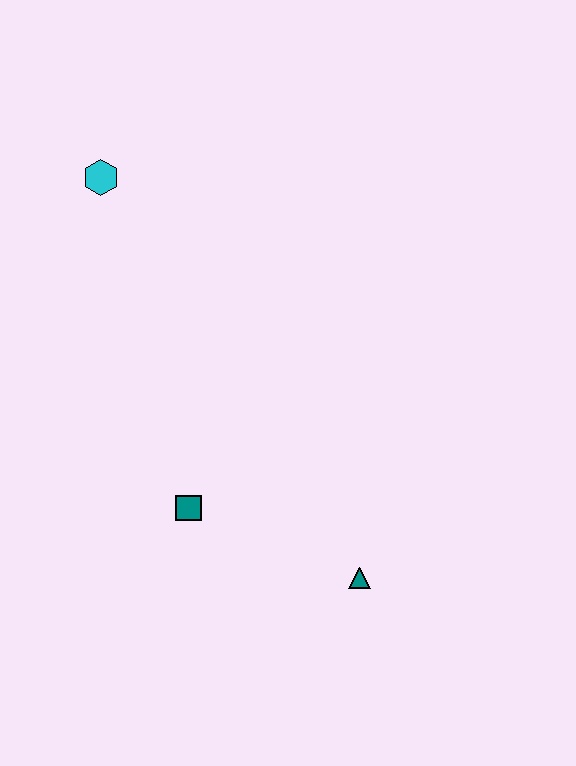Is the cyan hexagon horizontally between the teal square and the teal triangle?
No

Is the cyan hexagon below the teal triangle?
No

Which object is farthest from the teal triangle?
The cyan hexagon is farthest from the teal triangle.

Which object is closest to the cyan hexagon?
The teal square is closest to the cyan hexagon.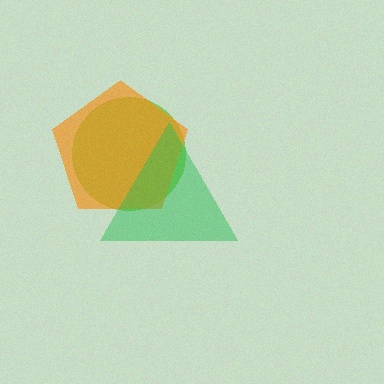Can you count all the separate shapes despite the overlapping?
Yes, there are 3 separate shapes.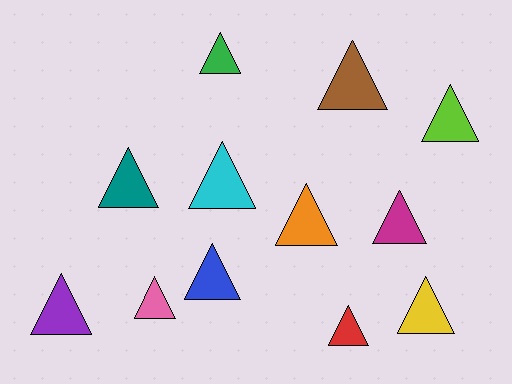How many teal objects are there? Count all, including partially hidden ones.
There is 1 teal object.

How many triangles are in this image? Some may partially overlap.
There are 12 triangles.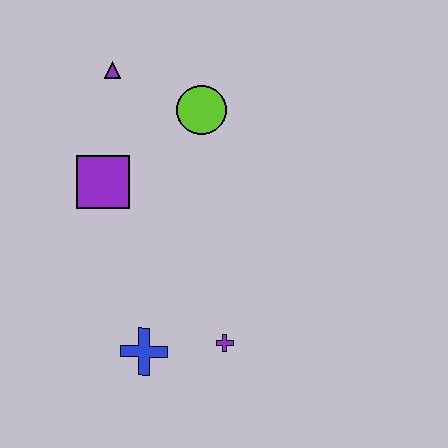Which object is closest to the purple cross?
The blue cross is closest to the purple cross.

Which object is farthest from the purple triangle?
The purple cross is farthest from the purple triangle.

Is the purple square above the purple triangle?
No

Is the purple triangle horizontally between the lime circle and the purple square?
Yes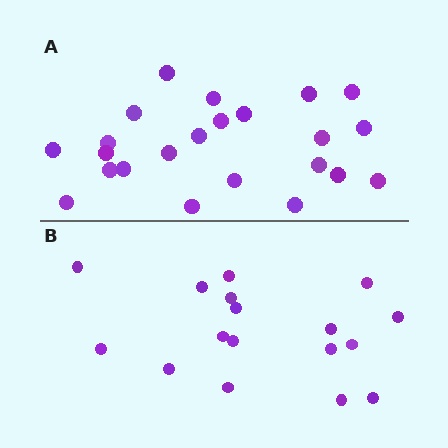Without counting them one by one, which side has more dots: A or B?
Region A (the top region) has more dots.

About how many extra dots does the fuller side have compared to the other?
Region A has about 6 more dots than region B.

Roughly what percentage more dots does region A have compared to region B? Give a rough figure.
About 35% more.